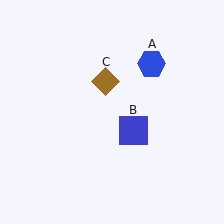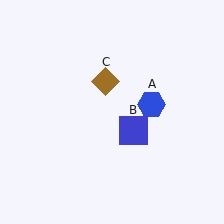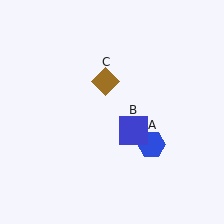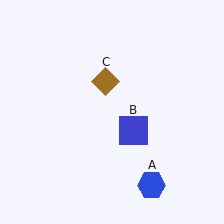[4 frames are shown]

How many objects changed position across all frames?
1 object changed position: blue hexagon (object A).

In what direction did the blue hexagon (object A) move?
The blue hexagon (object A) moved down.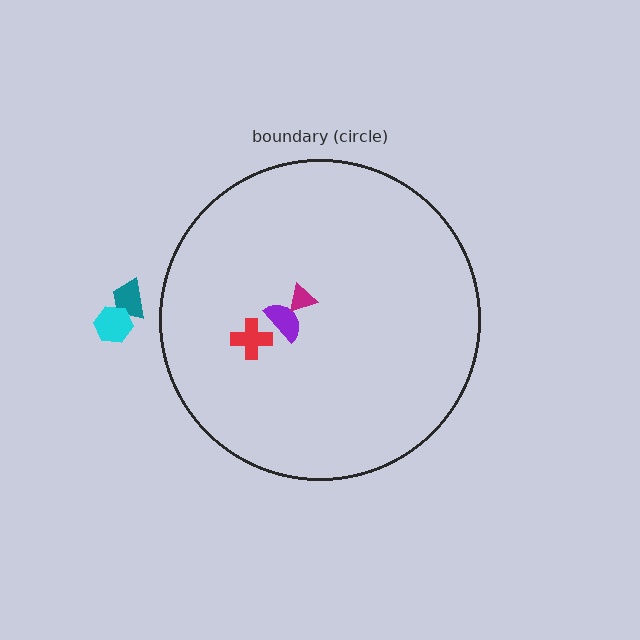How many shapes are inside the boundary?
3 inside, 2 outside.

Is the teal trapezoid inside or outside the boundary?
Outside.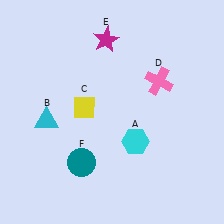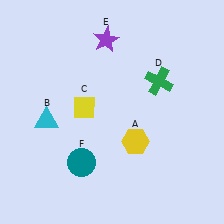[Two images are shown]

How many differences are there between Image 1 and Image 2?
There are 3 differences between the two images.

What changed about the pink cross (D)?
In Image 1, D is pink. In Image 2, it changed to green.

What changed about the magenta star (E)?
In Image 1, E is magenta. In Image 2, it changed to purple.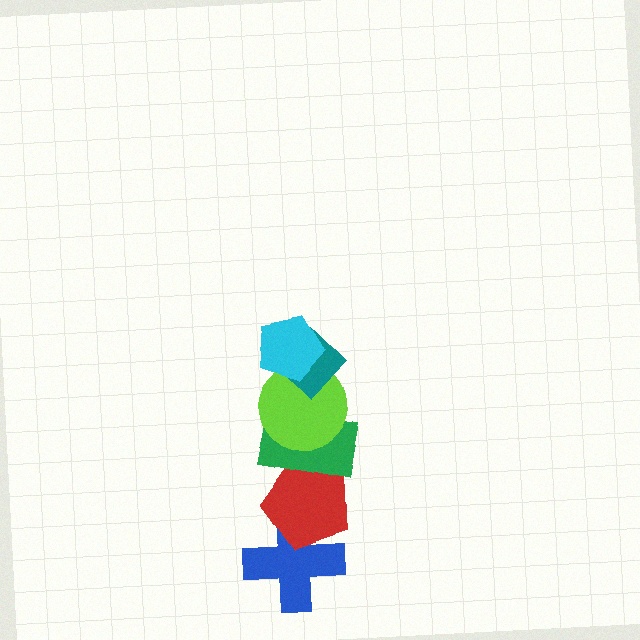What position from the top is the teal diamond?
The teal diamond is 2nd from the top.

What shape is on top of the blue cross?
The red pentagon is on top of the blue cross.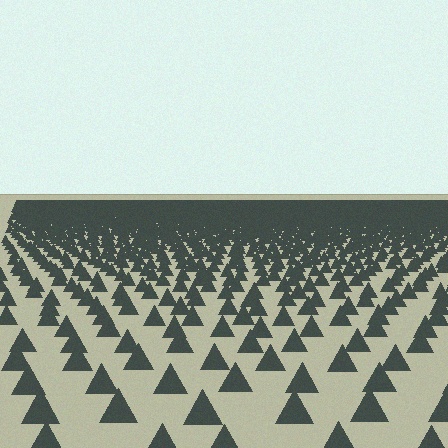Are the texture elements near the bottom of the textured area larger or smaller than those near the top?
Larger. Near the bottom, elements are closer to the viewer and appear at a bigger on-screen size.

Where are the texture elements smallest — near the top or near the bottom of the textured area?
Near the top.